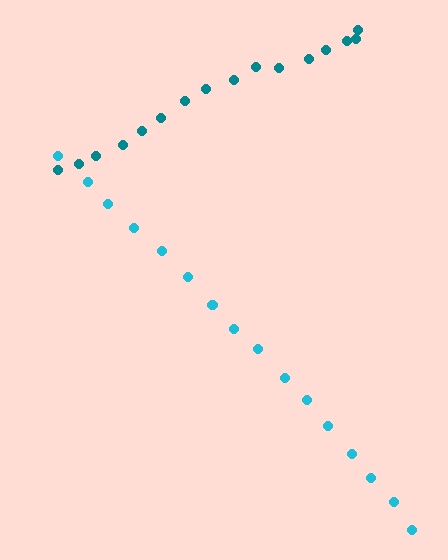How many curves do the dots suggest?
There are 2 distinct paths.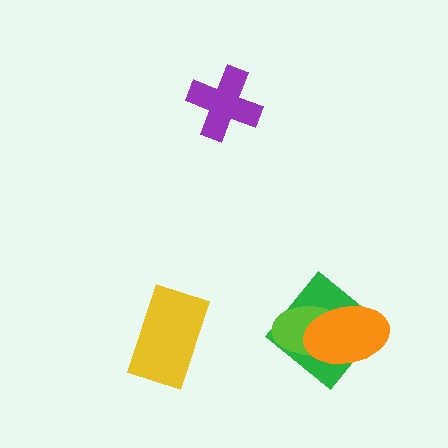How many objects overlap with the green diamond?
2 objects overlap with the green diamond.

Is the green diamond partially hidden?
Yes, it is partially covered by another shape.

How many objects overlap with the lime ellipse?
2 objects overlap with the lime ellipse.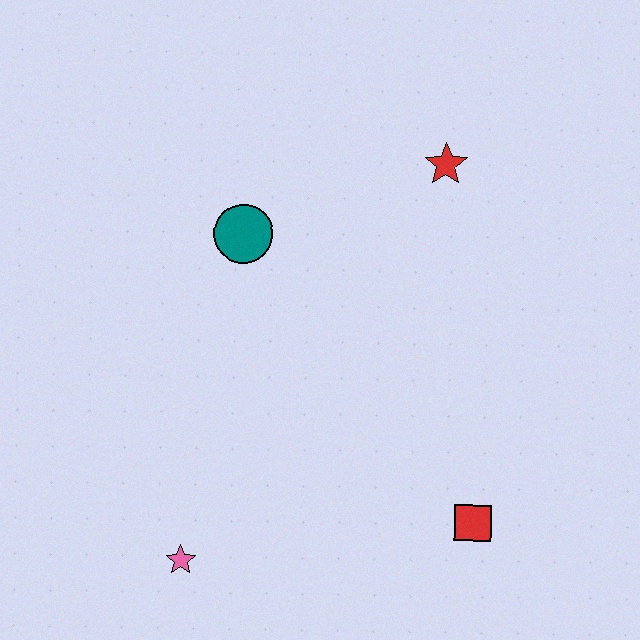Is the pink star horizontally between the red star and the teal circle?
No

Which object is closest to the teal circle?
The red star is closest to the teal circle.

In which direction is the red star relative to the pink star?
The red star is above the pink star.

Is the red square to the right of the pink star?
Yes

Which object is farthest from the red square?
The teal circle is farthest from the red square.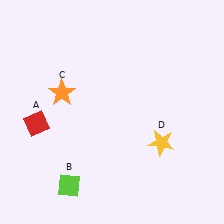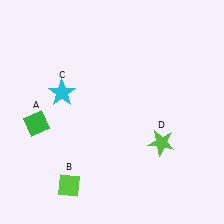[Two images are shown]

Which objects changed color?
A changed from red to green. C changed from orange to cyan. D changed from yellow to lime.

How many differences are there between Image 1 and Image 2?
There are 3 differences between the two images.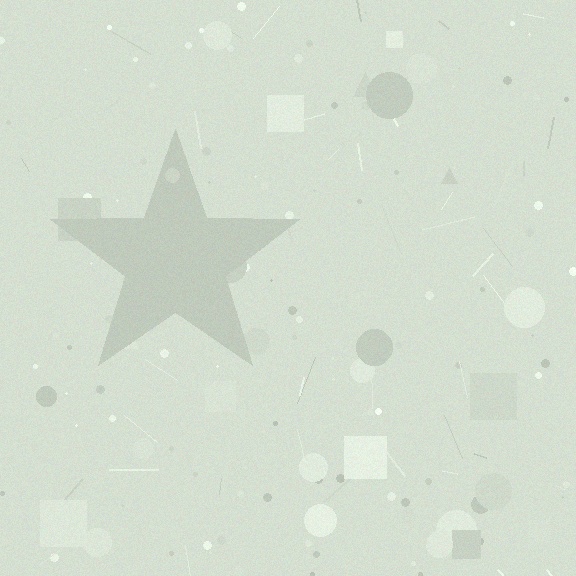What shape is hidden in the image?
A star is hidden in the image.